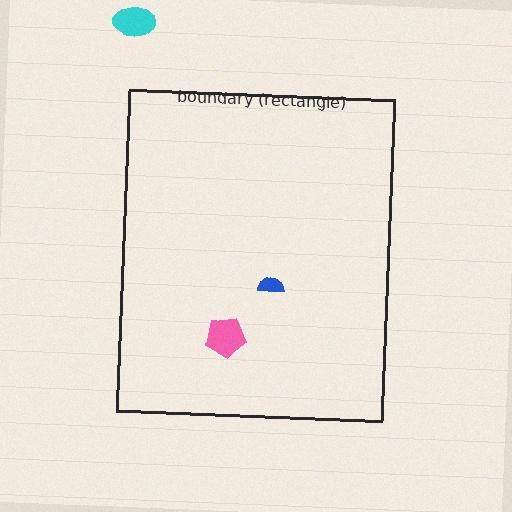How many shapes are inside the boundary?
2 inside, 1 outside.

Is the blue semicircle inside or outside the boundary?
Inside.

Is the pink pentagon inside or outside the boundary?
Inside.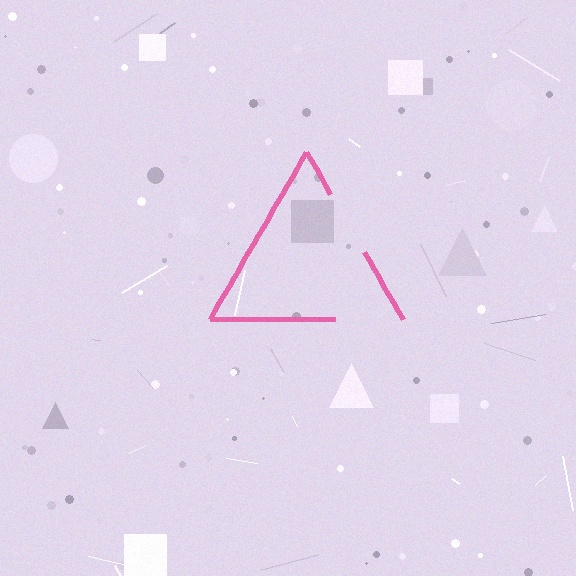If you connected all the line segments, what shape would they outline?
They would outline a triangle.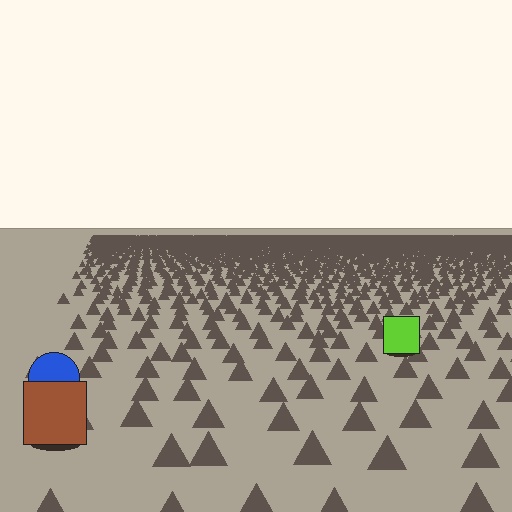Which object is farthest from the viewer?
The lime square is farthest from the viewer. It appears smaller and the ground texture around it is denser.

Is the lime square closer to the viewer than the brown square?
No. The brown square is closer — you can tell from the texture gradient: the ground texture is coarser near it.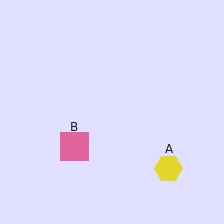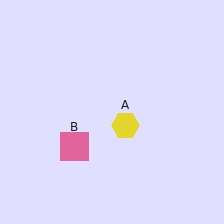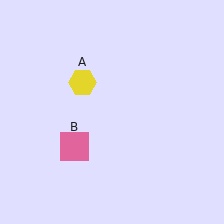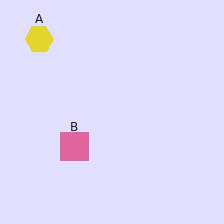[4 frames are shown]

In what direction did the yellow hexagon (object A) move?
The yellow hexagon (object A) moved up and to the left.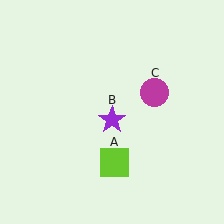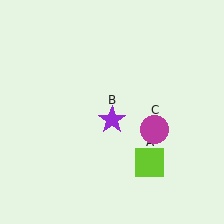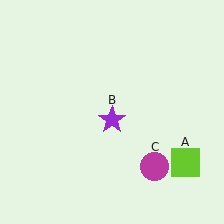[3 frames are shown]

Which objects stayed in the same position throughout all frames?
Purple star (object B) remained stationary.